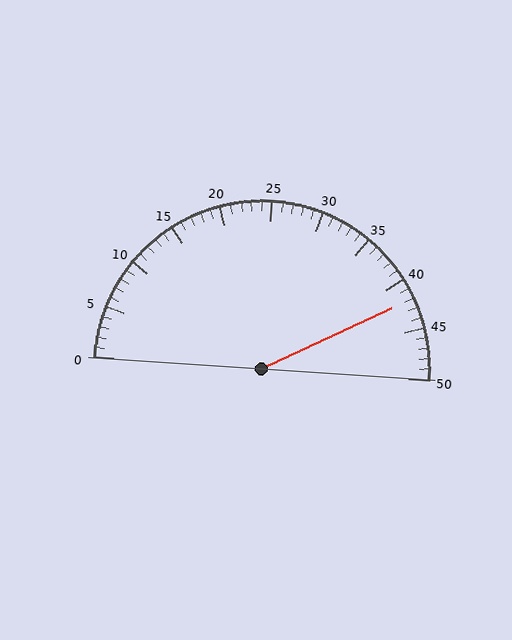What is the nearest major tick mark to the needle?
The nearest major tick mark is 40.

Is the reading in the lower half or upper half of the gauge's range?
The reading is in the upper half of the range (0 to 50).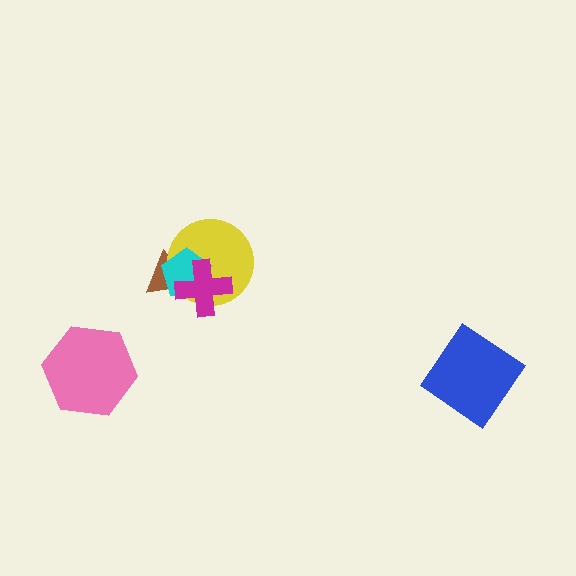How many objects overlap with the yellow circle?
3 objects overlap with the yellow circle.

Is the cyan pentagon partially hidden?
Yes, it is partially covered by another shape.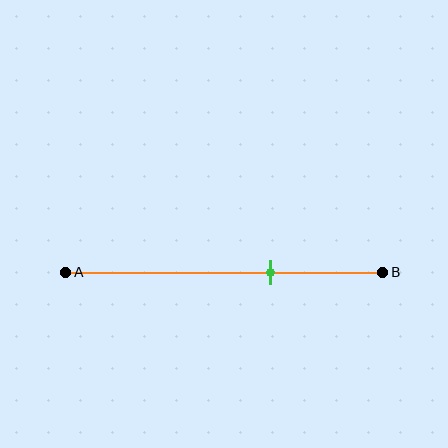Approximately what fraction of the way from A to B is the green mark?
The green mark is approximately 65% of the way from A to B.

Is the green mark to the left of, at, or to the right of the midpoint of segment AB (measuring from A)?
The green mark is to the right of the midpoint of segment AB.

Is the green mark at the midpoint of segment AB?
No, the mark is at about 65% from A, not at the 50% midpoint.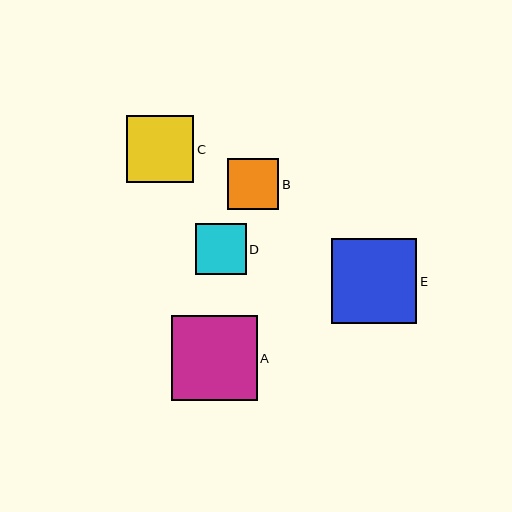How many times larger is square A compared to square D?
Square A is approximately 1.7 times the size of square D.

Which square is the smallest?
Square D is the smallest with a size of approximately 51 pixels.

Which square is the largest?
Square A is the largest with a size of approximately 86 pixels.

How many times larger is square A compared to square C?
Square A is approximately 1.3 times the size of square C.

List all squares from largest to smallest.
From largest to smallest: A, E, C, B, D.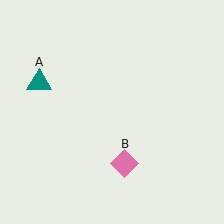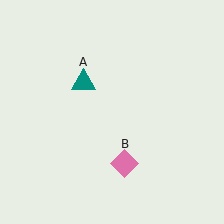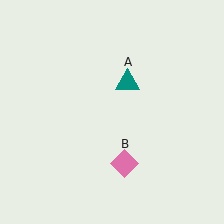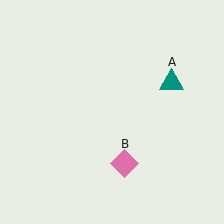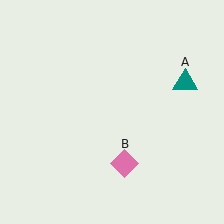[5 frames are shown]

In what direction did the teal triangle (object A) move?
The teal triangle (object A) moved right.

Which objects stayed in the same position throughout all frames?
Pink diamond (object B) remained stationary.